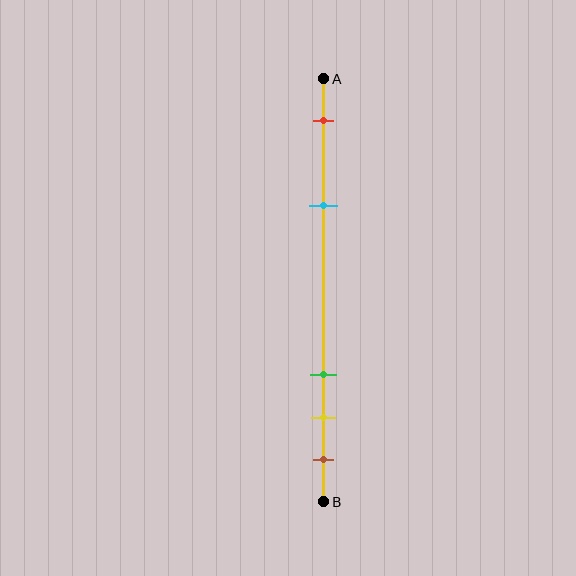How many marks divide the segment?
There are 5 marks dividing the segment.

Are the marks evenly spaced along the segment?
No, the marks are not evenly spaced.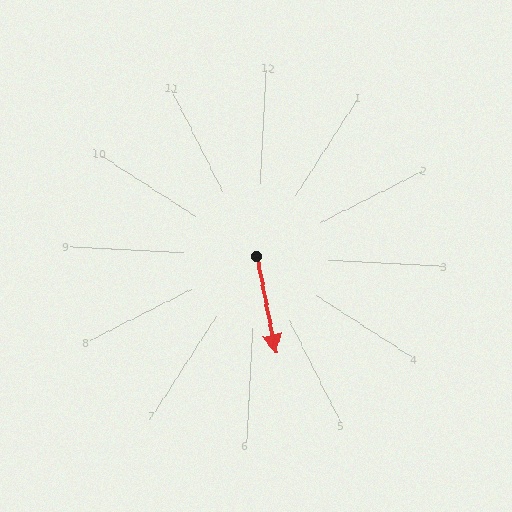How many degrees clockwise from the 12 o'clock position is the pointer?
Approximately 165 degrees.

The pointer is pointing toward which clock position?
Roughly 6 o'clock.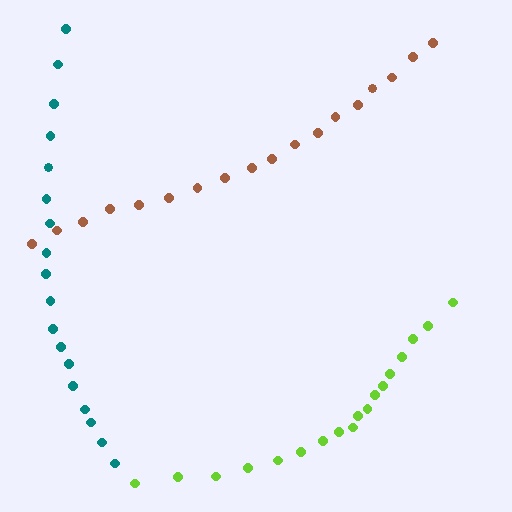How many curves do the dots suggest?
There are 3 distinct paths.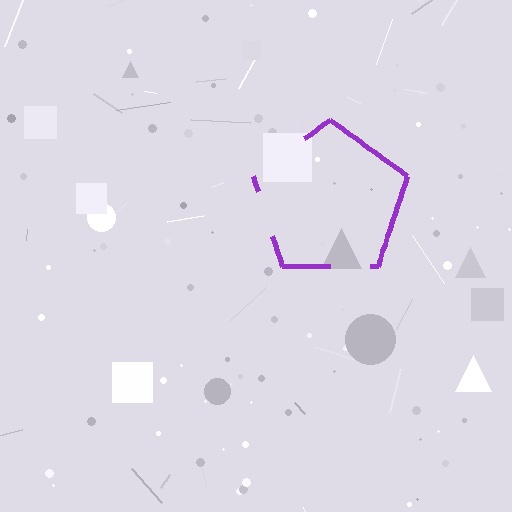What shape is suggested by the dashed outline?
The dashed outline suggests a pentagon.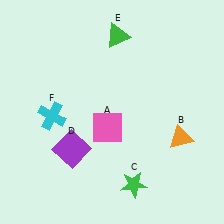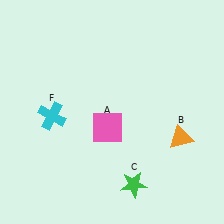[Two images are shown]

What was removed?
The green triangle (E), the purple square (D) were removed in Image 2.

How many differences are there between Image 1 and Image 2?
There are 2 differences between the two images.